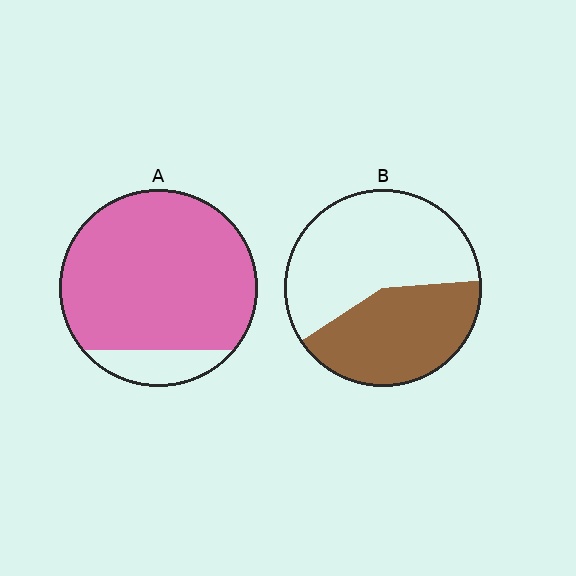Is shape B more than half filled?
No.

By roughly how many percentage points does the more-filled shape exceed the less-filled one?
By roughly 45 percentage points (A over B).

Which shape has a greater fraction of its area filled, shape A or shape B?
Shape A.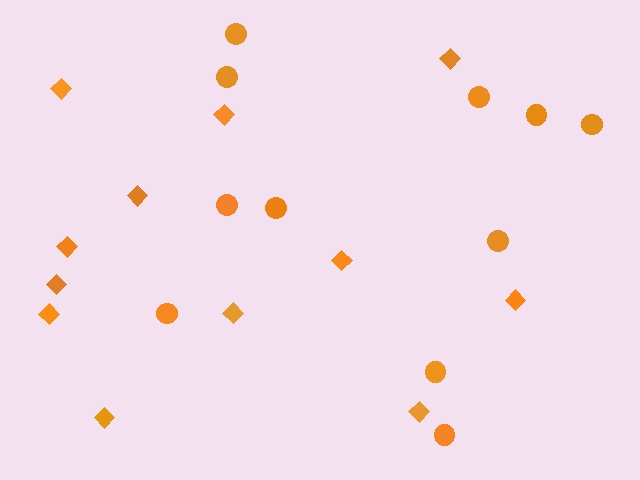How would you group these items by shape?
There are 2 groups: one group of circles (11) and one group of diamonds (12).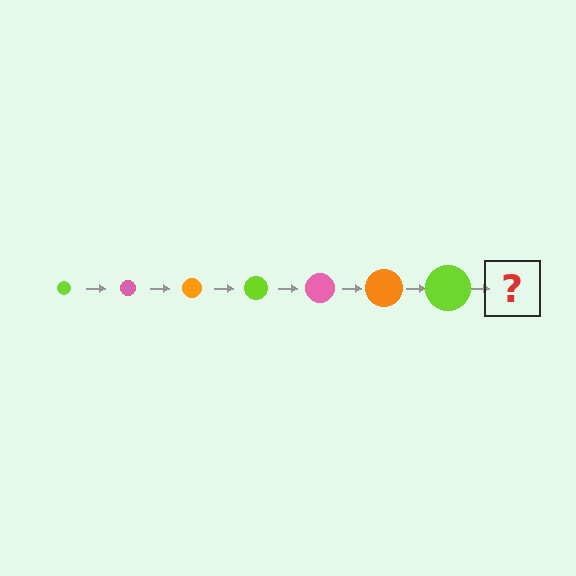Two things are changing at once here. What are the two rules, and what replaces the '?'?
The two rules are that the circle grows larger each step and the color cycles through lime, pink, and orange. The '?' should be a pink circle, larger than the previous one.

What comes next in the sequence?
The next element should be a pink circle, larger than the previous one.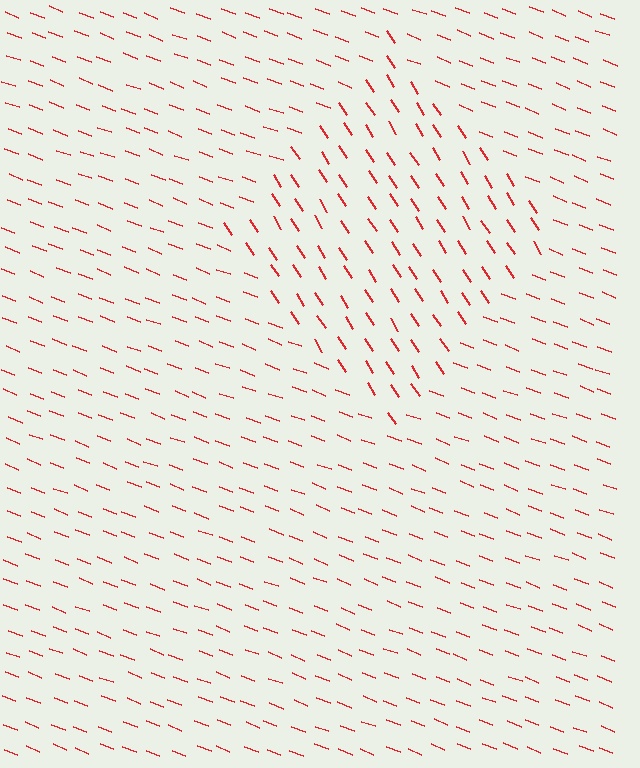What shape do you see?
I see a diamond.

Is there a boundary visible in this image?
Yes, there is a texture boundary formed by a change in line orientation.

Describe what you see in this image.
The image is filled with small red line segments. A diamond region in the image has lines oriented differently from the surrounding lines, creating a visible texture boundary.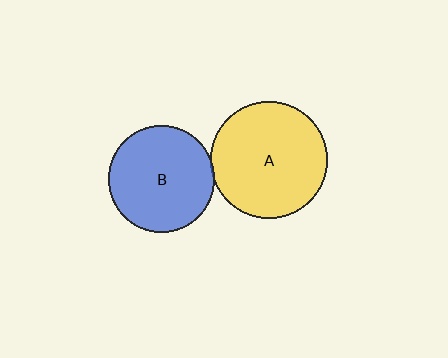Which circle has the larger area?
Circle A (yellow).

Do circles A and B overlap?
Yes.